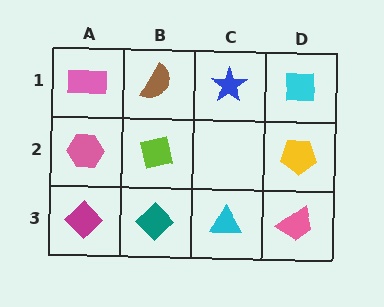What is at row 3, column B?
A teal diamond.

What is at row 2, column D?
A yellow pentagon.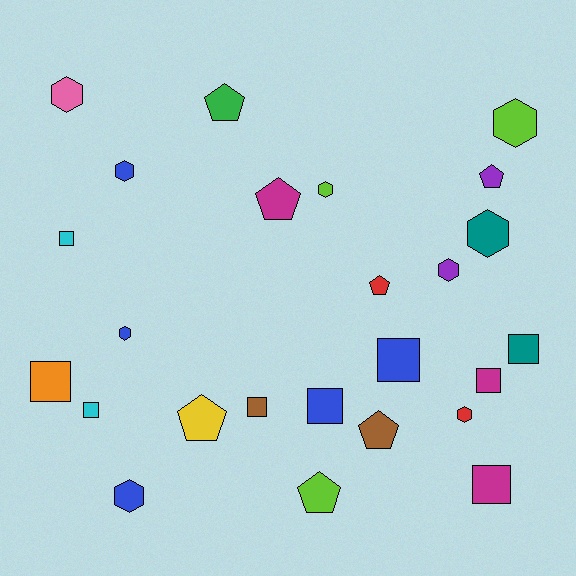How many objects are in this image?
There are 25 objects.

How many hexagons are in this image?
There are 9 hexagons.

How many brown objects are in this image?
There are 2 brown objects.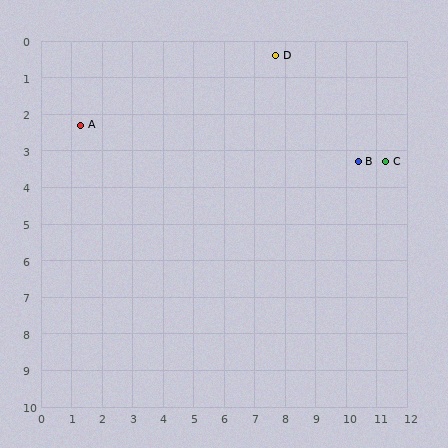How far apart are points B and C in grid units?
Points B and C are about 0.9 grid units apart.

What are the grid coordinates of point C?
Point C is at approximately (11.3, 3.3).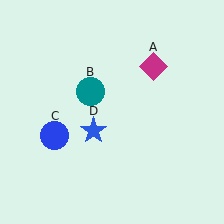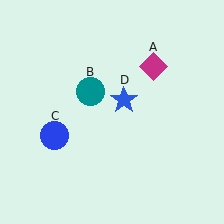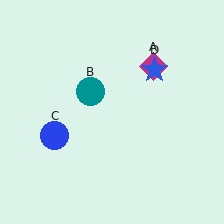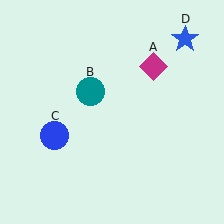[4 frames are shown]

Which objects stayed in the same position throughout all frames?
Magenta diamond (object A) and teal circle (object B) and blue circle (object C) remained stationary.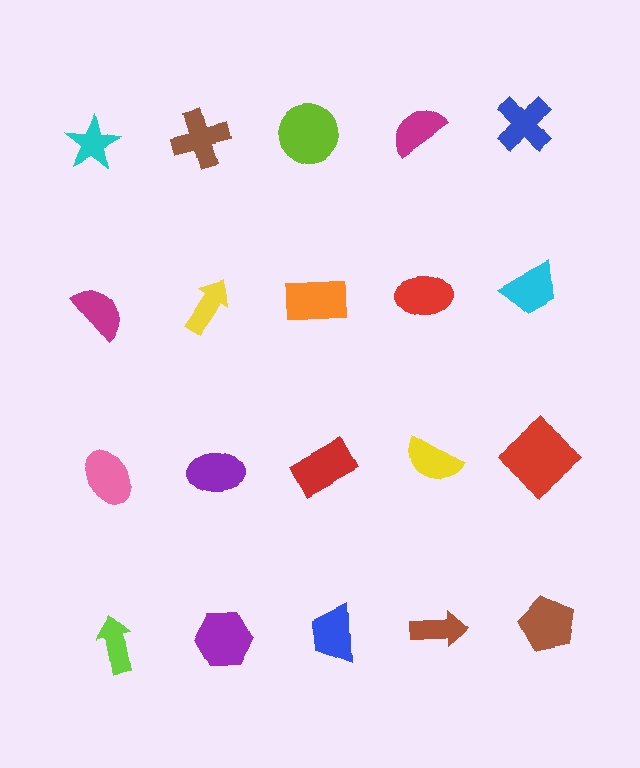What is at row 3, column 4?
A yellow semicircle.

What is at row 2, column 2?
A yellow arrow.